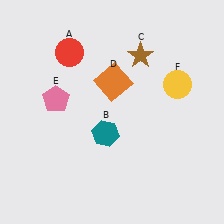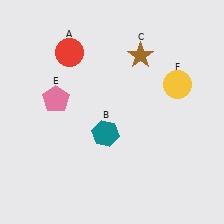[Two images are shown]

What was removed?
The orange square (D) was removed in Image 2.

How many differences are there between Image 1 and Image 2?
There is 1 difference between the two images.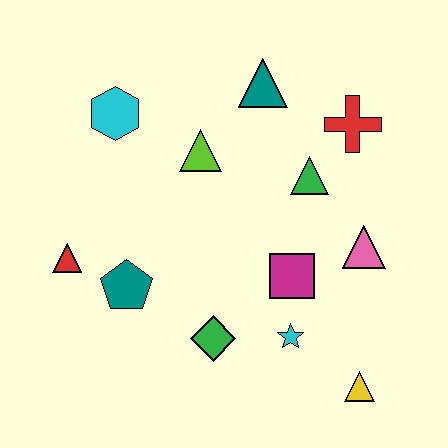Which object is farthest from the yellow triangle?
The cyan hexagon is farthest from the yellow triangle.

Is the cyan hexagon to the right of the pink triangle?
No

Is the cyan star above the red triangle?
No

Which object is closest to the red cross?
The green triangle is closest to the red cross.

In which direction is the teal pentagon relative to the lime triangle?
The teal pentagon is below the lime triangle.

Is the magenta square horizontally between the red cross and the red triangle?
Yes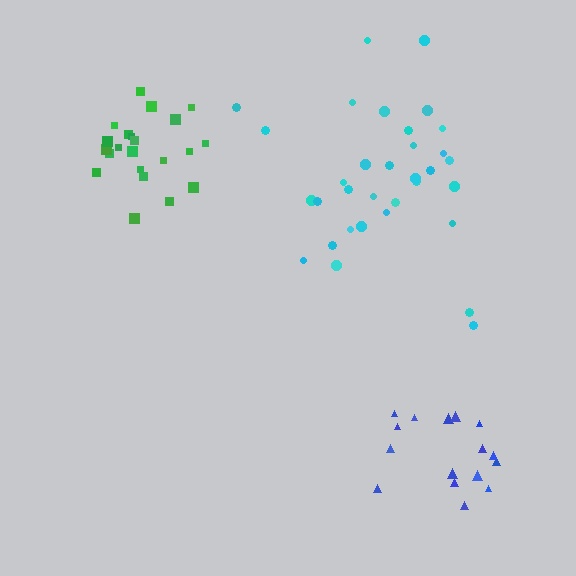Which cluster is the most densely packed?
Green.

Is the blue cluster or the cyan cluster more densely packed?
Cyan.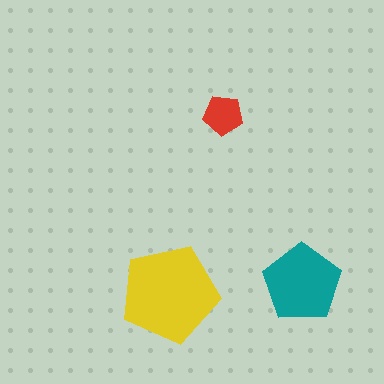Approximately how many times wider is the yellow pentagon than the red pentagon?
About 2.5 times wider.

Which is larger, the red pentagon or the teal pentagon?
The teal one.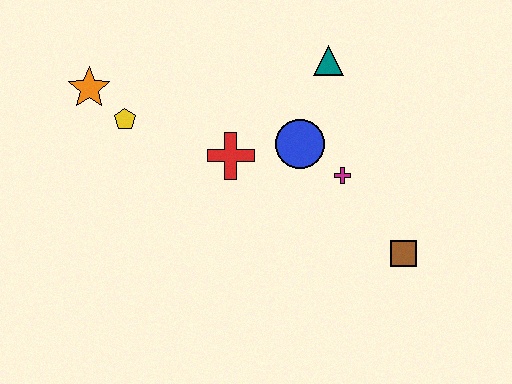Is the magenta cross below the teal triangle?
Yes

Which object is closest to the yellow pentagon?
The orange star is closest to the yellow pentagon.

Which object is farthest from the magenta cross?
The orange star is farthest from the magenta cross.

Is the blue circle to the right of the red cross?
Yes